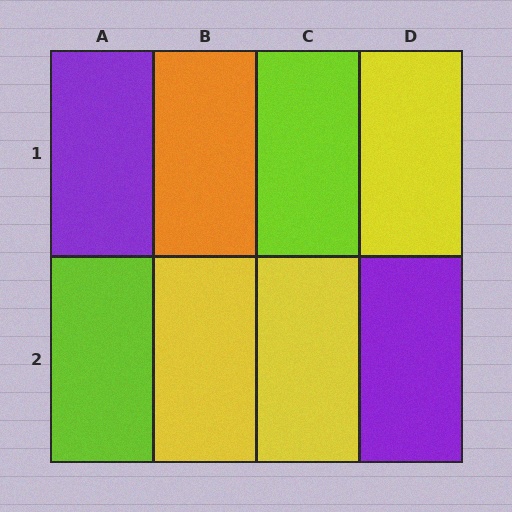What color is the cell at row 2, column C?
Yellow.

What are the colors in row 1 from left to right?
Purple, orange, lime, yellow.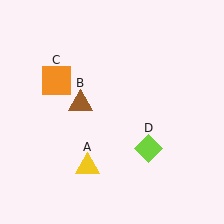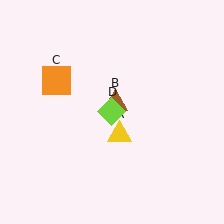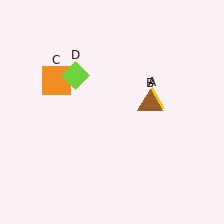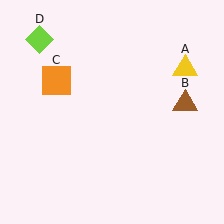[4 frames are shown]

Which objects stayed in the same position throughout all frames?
Orange square (object C) remained stationary.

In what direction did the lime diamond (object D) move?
The lime diamond (object D) moved up and to the left.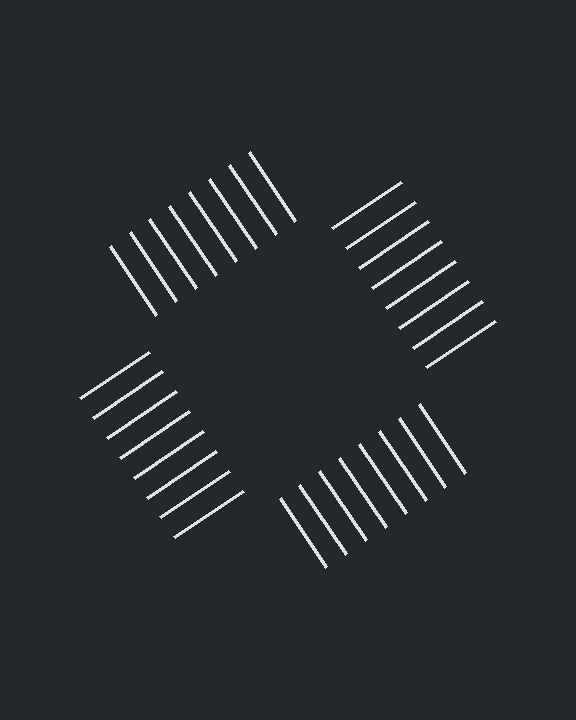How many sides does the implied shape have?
4 sides — the line-ends trace a square.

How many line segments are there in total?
32 — 8 along each of the 4 edges.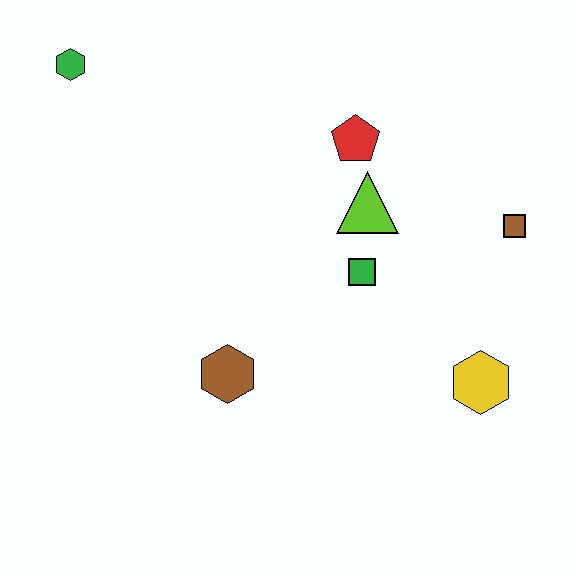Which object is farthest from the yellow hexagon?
The green hexagon is farthest from the yellow hexagon.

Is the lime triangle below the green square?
No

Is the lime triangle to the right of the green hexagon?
Yes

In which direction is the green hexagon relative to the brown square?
The green hexagon is to the left of the brown square.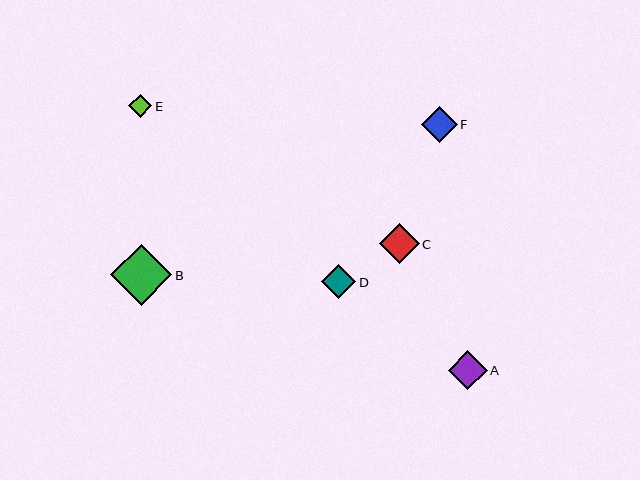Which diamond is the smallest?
Diamond E is the smallest with a size of approximately 23 pixels.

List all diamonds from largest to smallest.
From largest to smallest: B, C, A, F, D, E.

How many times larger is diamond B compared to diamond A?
Diamond B is approximately 1.6 times the size of diamond A.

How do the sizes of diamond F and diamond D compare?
Diamond F and diamond D are approximately the same size.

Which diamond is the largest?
Diamond B is the largest with a size of approximately 61 pixels.